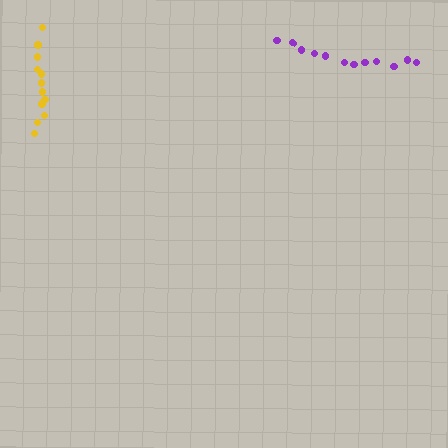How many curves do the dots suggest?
There are 2 distinct paths.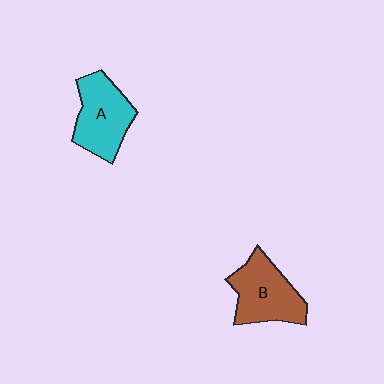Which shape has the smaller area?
Shape A (cyan).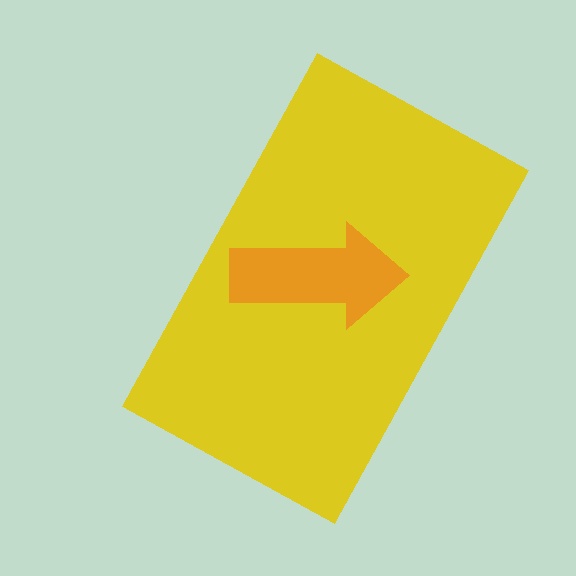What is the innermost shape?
The orange arrow.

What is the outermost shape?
The yellow rectangle.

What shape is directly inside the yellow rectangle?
The orange arrow.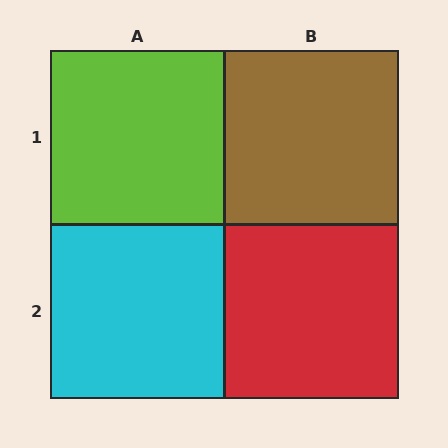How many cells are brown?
1 cell is brown.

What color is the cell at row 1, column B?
Brown.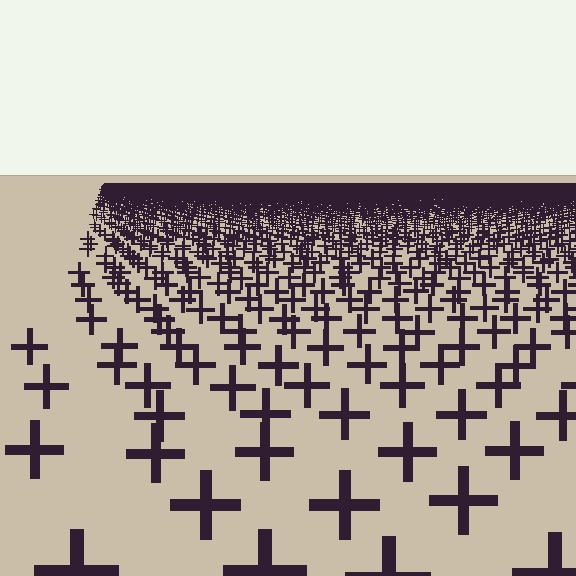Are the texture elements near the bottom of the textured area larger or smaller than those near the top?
Larger. Near the bottom, elements are closer to the viewer and appear at a bigger on-screen size.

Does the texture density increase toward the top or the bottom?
Density increases toward the top.